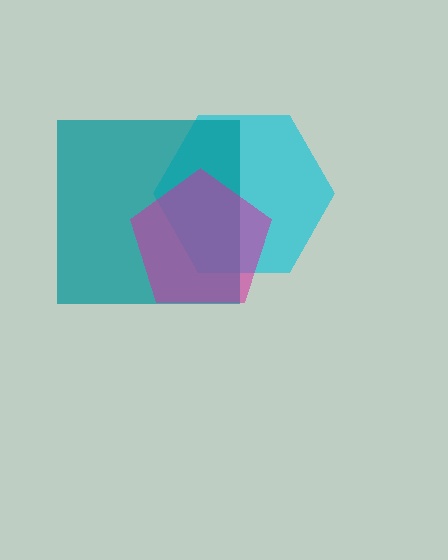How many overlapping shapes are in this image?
There are 3 overlapping shapes in the image.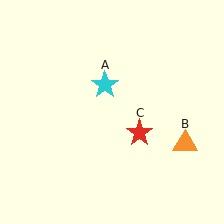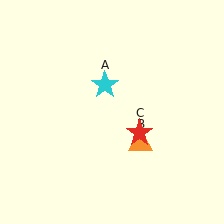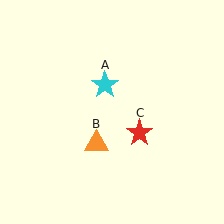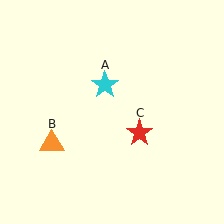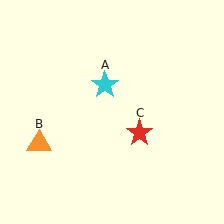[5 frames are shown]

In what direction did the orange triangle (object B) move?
The orange triangle (object B) moved left.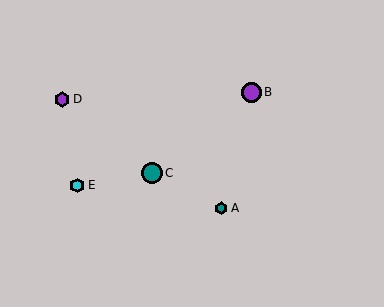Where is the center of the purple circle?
The center of the purple circle is at (251, 92).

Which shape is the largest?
The teal circle (labeled C) is the largest.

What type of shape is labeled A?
Shape A is a teal hexagon.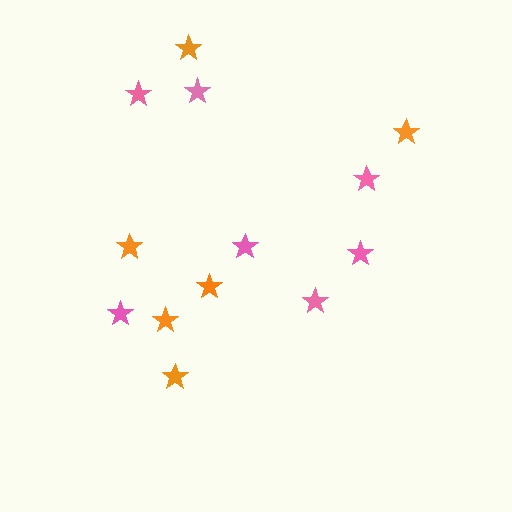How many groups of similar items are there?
There are 2 groups: one group of orange stars (6) and one group of pink stars (7).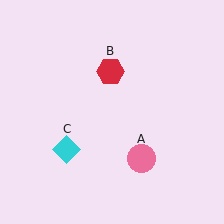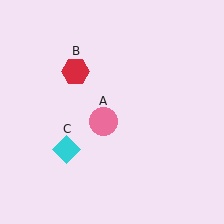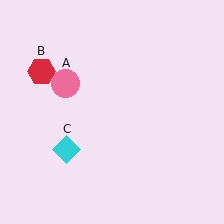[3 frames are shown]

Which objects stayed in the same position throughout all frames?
Cyan diamond (object C) remained stationary.